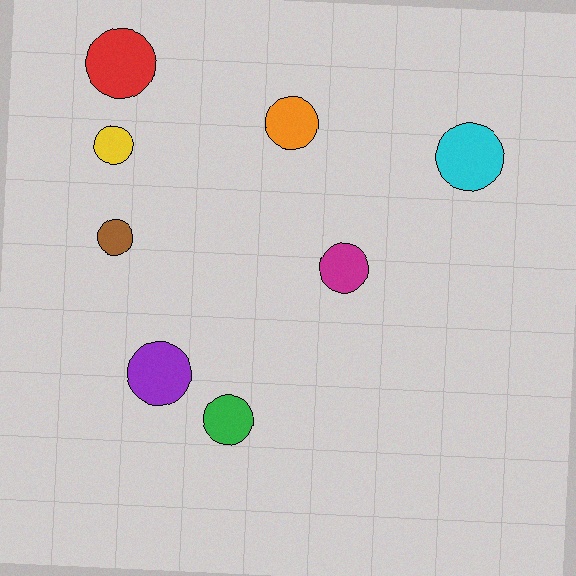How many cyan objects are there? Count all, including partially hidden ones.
There is 1 cyan object.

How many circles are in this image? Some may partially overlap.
There are 8 circles.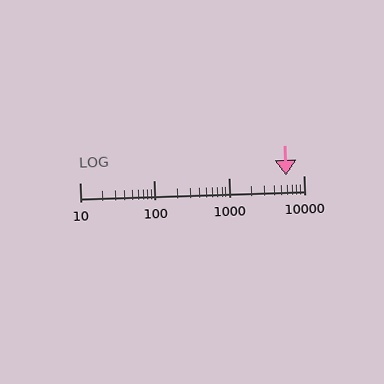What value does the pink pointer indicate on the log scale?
The pointer indicates approximately 5900.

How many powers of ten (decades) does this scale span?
The scale spans 3 decades, from 10 to 10000.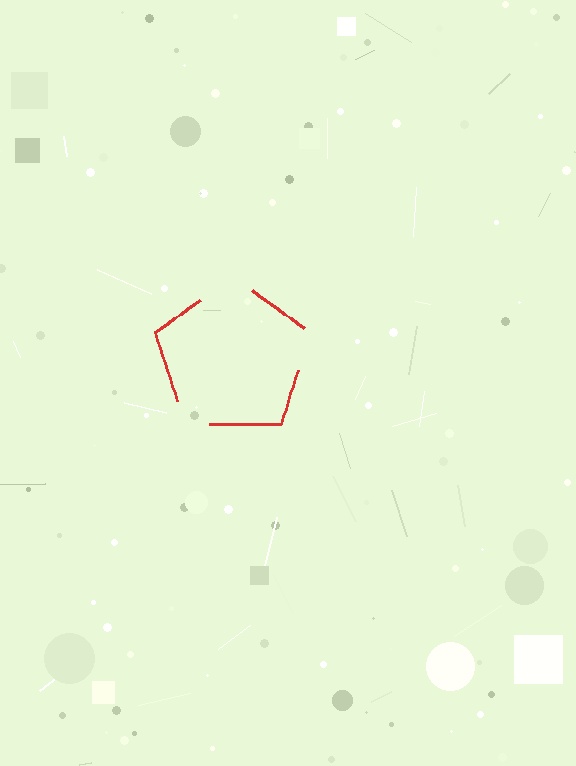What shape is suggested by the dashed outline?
The dashed outline suggests a pentagon.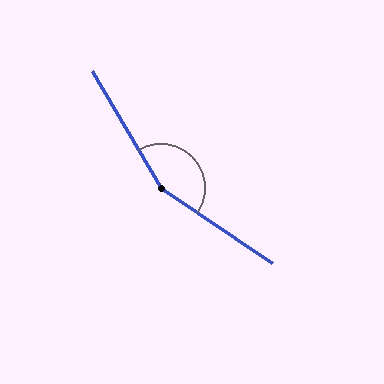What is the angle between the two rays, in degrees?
Approximately 154 degrees.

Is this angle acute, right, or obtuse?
It is obtuse.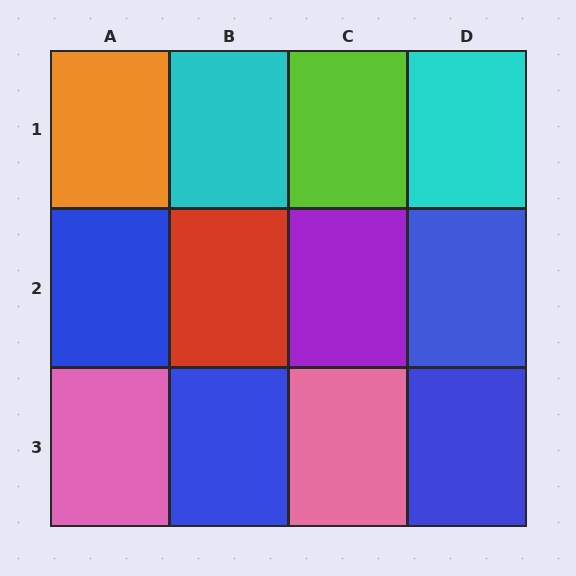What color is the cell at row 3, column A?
Pink.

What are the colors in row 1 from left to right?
Orange, cyan, lime, cyan.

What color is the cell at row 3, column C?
Pink.